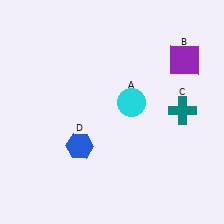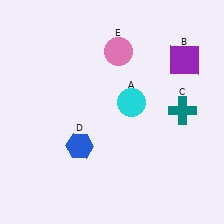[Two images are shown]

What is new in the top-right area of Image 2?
A pink circle (E) was added in the top-right area of Image 2.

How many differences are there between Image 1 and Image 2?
There is 1 difference between the two images.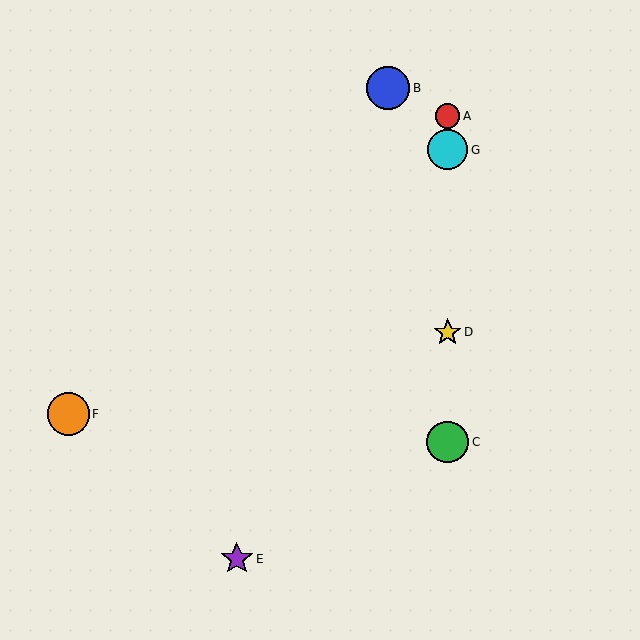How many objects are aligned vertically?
4 objects (A, C, D, G) are aligned vertically.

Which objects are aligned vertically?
Objects A, C, D, G are aligned vertically.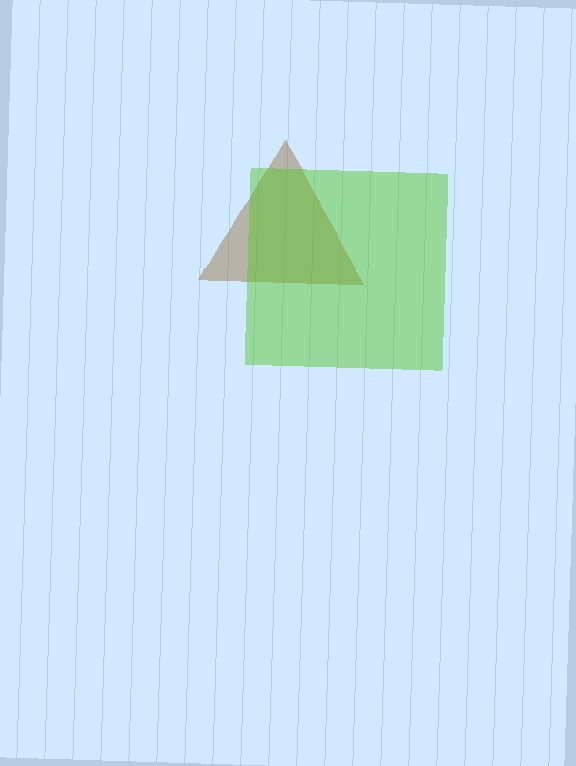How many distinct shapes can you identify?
There are 2 distinct shapes: a brown triangle, a lime square.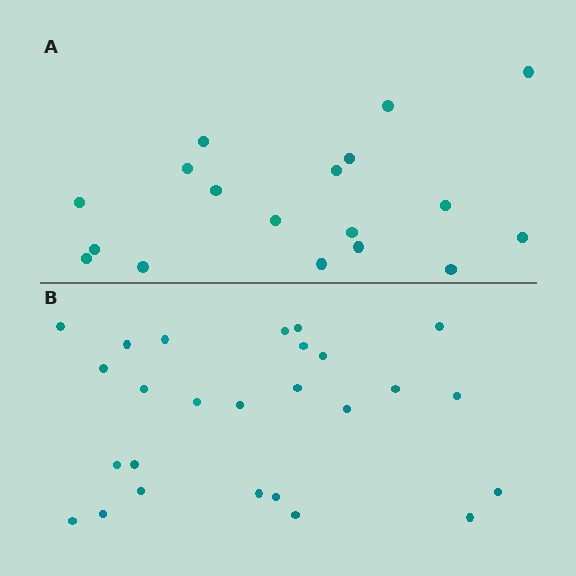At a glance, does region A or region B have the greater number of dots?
Region B (the bottom region) has more dots.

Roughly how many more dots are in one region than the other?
Region B has roughly 8 or so more dots than region A.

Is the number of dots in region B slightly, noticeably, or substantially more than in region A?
Region B has noticeably more, but not dramatically so. The ratio is roughly 1.4 to 1.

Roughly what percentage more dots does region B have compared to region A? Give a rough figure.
About 45% more.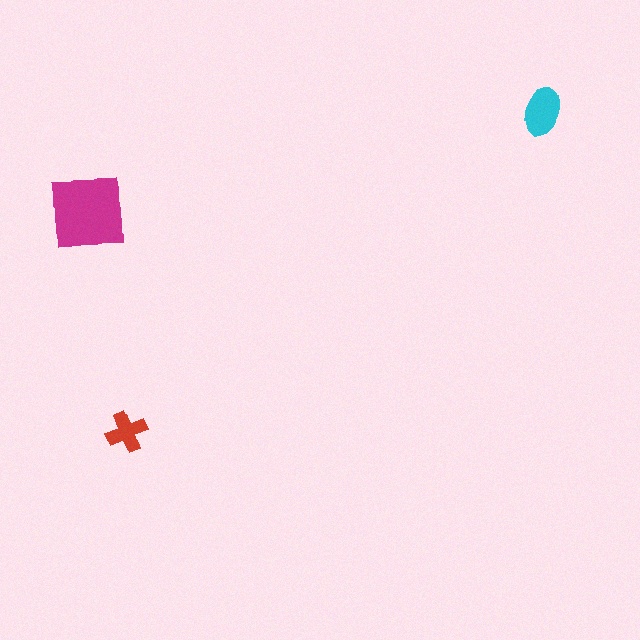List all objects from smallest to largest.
The red cross, the cyan ellipse, the magenta square.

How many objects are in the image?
There are 3 objects in the image.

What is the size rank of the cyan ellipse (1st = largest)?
2nd.